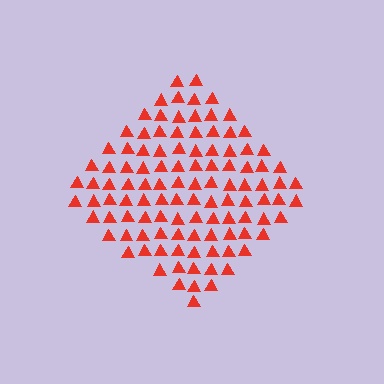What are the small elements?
The small elements are triangles.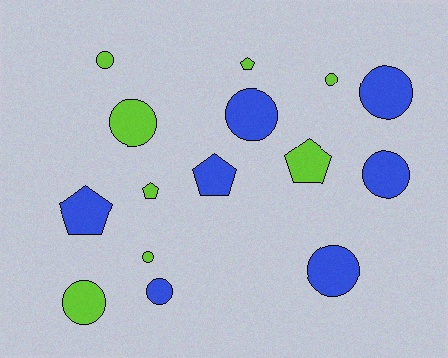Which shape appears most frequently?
Circle, with 10 objects.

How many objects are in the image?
There are 15 objects.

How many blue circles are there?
There are 5 blue circles.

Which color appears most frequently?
Lime, with 8 objects.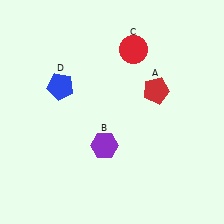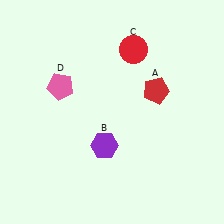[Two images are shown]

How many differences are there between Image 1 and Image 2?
There is 1 difference between the two images.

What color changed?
The pentagon (D) changed from blue in Image 1 to pink in Image 2.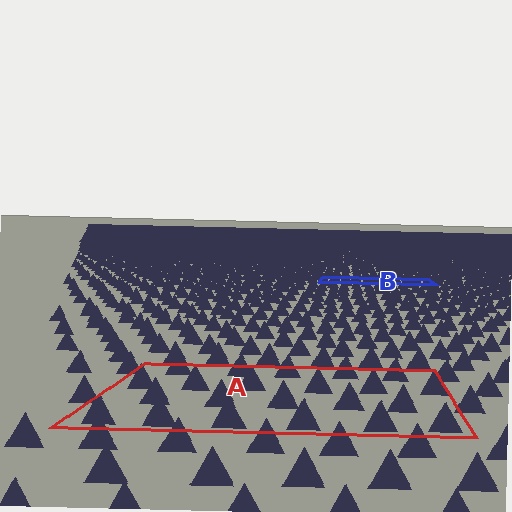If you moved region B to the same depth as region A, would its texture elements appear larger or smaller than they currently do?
They would appear larger. At a closer depth, the same texture elements are projected at a bigger on-screen size.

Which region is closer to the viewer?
Region A is closer. The texture elements there are larger and more spread out.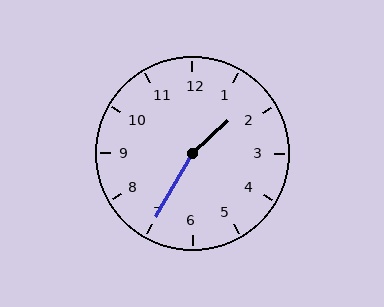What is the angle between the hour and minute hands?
Approximately 162 degrees.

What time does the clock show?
1:35.